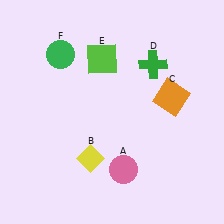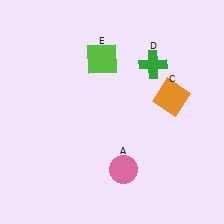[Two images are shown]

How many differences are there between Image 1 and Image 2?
There are 2 differences between the two images.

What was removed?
The green circle (F), the yellow diamond (B) were removed in Image 2.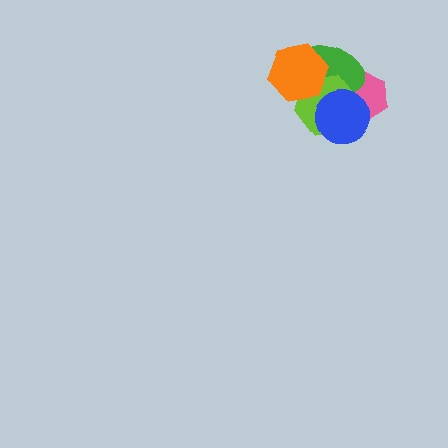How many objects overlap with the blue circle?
4 objects overlap with the blue circle.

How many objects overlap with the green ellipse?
5 objects overlap with the green ellipse.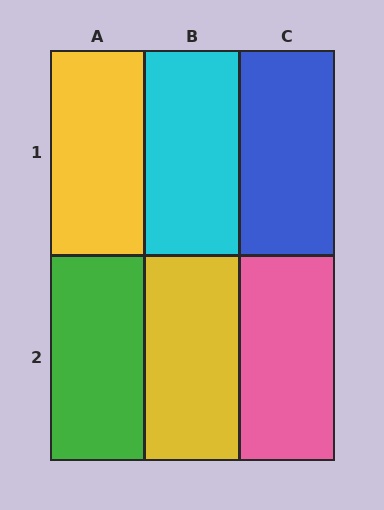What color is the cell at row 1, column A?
Yellow.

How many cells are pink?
1 cell is pink.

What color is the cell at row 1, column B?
Cyan.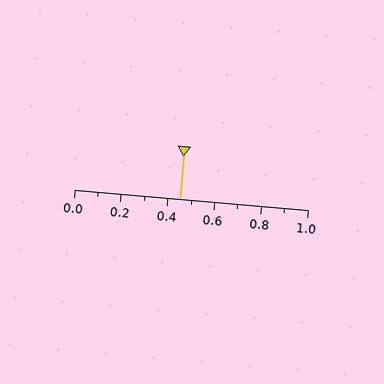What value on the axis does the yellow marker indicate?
The marker indicates approximately 0.45.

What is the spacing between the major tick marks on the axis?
The major ticks are spaced 0.2 apart.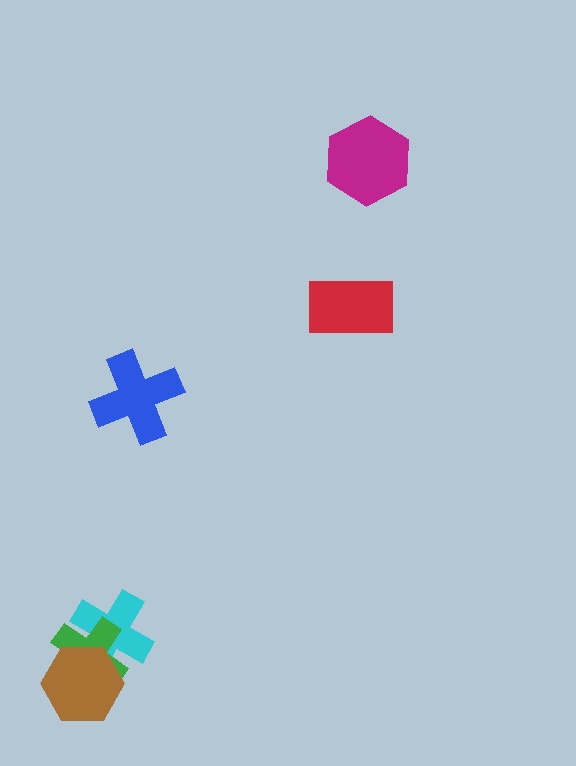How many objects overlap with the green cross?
2 objects overlap with the green cross.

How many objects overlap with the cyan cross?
2 objects overlap with the cyan cross.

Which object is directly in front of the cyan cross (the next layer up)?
The green cross is directly in front of the cyan cross.